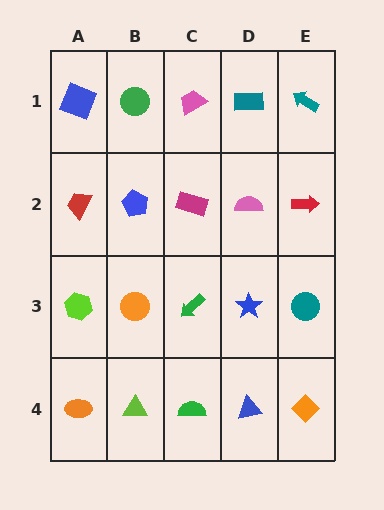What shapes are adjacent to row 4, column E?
A teal circle (row 3, column E), a blue triangle (row 4, column D).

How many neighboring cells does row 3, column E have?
3.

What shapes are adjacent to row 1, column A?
A red trapezoid (row 2, column A), a green circle (row 1, column B).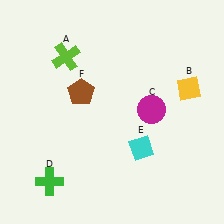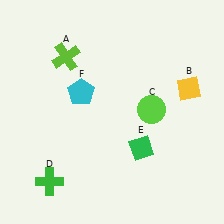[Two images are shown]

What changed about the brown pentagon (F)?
In Image 1, F is brown. In Image 2, it changed to cyan.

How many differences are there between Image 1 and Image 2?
There are 3 differences between the two images.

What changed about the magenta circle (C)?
In Image 1, C is magenta. In Image 2, it changed to lime.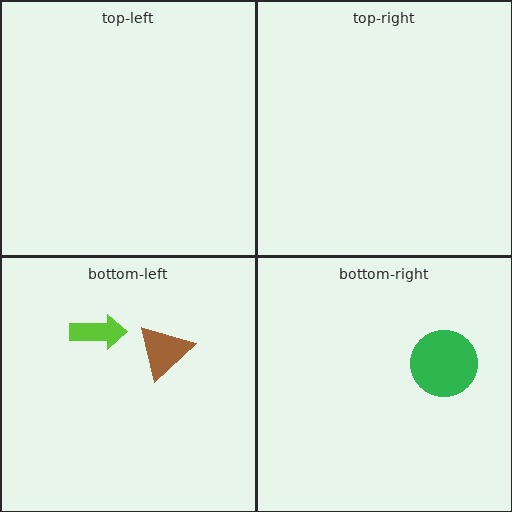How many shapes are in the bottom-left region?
2.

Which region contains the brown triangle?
The bottom-left region.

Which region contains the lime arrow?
The bottom-left region.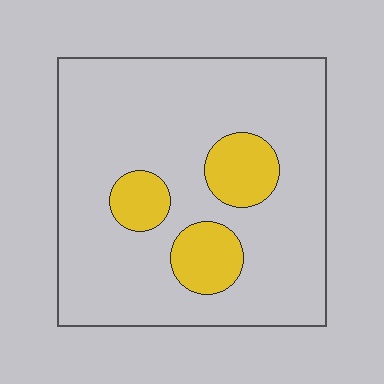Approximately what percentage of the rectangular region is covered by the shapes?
Approximately 15%.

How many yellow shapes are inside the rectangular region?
3.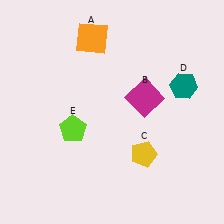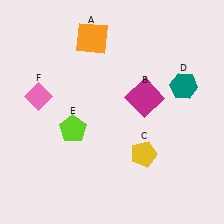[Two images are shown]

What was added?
A pink diamond (F) was added in Image 2.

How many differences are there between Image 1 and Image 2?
There is 1 difference between the two images.